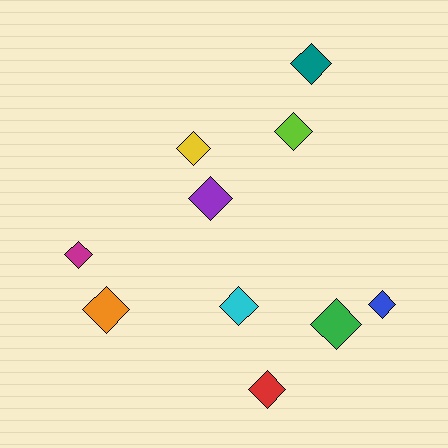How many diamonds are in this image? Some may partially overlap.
There are 10 diamonds.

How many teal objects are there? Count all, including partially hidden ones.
There is 1 teal object.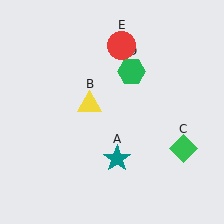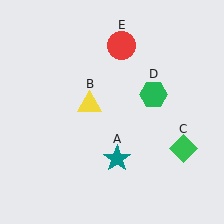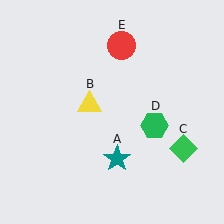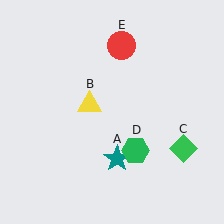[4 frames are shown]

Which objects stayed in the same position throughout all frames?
Teal star (object A) and yellow triangle (object B) and green diamond (object C) and red circle (object E) remained stationary.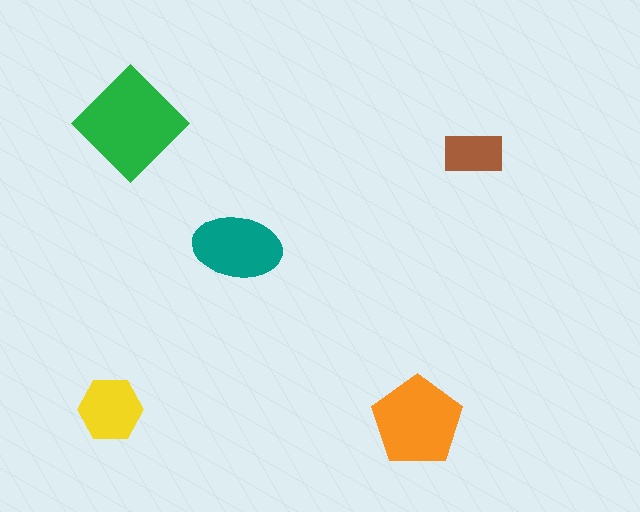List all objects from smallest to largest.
The brown rectangle, the yellow hexagon, the teal ellipse, the orange pentagon, the green diamond.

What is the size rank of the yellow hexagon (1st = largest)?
4th.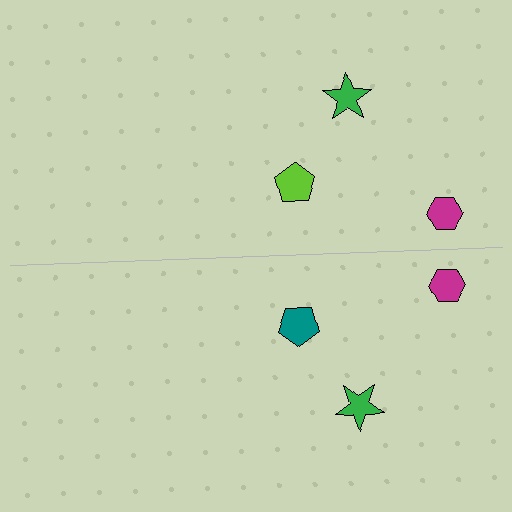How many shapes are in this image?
There are 6 shapes in this image.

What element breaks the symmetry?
The teal pentagon on the bottom side breaks the symmetry — its mirror counterpart is lime.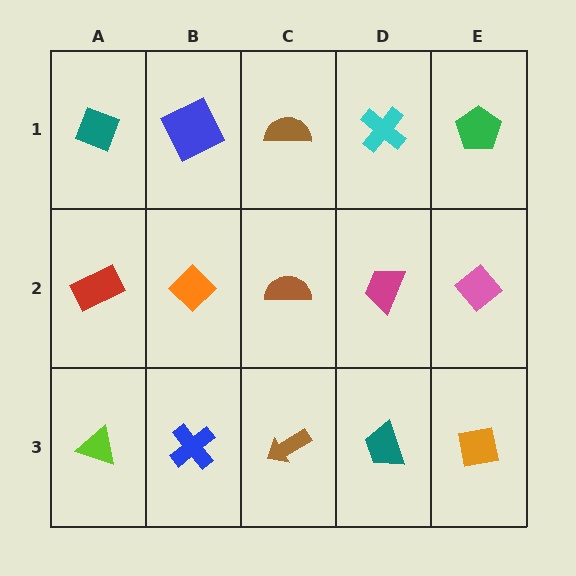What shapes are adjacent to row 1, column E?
A pink diamond (row 2, column E), a cyan cross (row 1, column D).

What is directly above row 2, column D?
A cyan cross.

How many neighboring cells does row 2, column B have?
4.